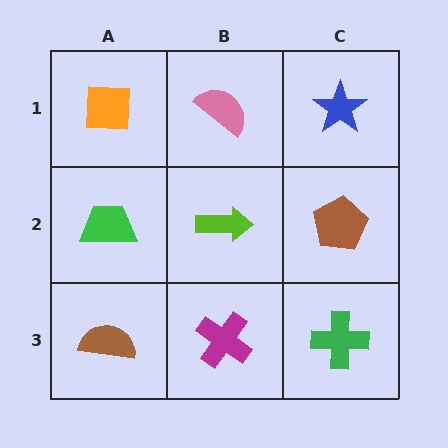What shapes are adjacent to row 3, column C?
A brown pentagon (row 2, column C), a magenta cross (row 3, column B).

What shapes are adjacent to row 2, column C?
A blue star (row 1, column C), a green cross (row 3, column C), a lime arrow (row 2, column B).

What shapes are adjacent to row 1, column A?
A green trapezoid (row 2, column A), a pink semicircle (row 1, column B).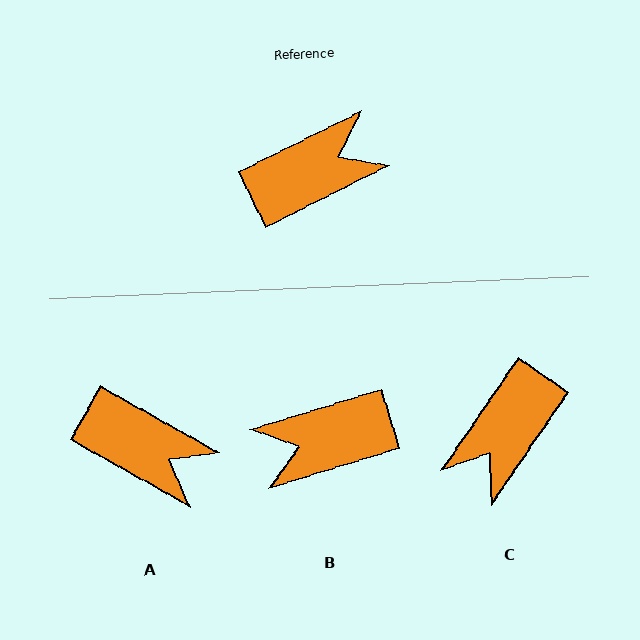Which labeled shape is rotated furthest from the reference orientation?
B, about 171 degrees away.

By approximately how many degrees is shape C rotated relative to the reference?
Approximately 151 degrees clockwise.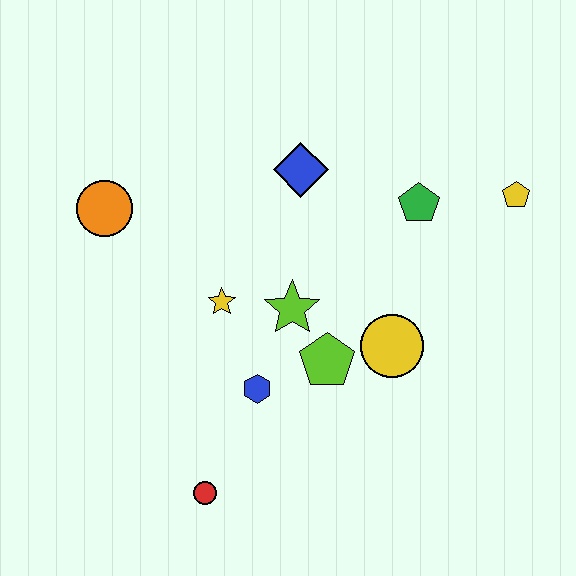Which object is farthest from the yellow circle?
The orange circle is farthest from the yellow circle.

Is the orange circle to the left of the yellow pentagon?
Yes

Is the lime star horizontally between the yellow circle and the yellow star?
Yes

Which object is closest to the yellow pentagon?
The green pentagon is closest to the yellow pentagon.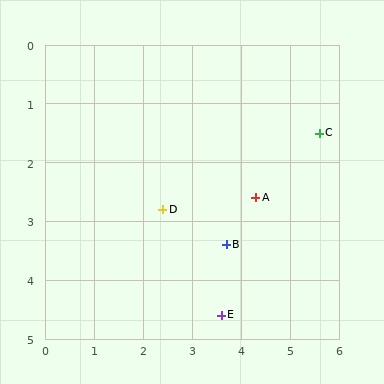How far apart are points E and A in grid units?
Points E and A are about 2.1 grid units apart.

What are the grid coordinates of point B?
Point B is at approximately (3.7, 3.4).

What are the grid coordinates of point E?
Point E is at approximately (3.6, 4.6).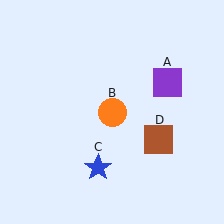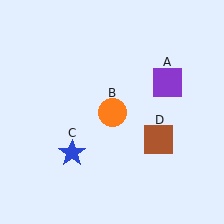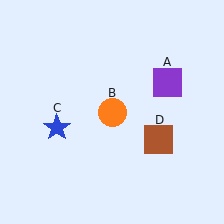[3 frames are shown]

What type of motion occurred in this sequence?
The blue star (object C) rotated clockwise around the center of the scene.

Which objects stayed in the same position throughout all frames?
Purple square (object A) and orange circle (object B) and brown square (object D) remained stationary.